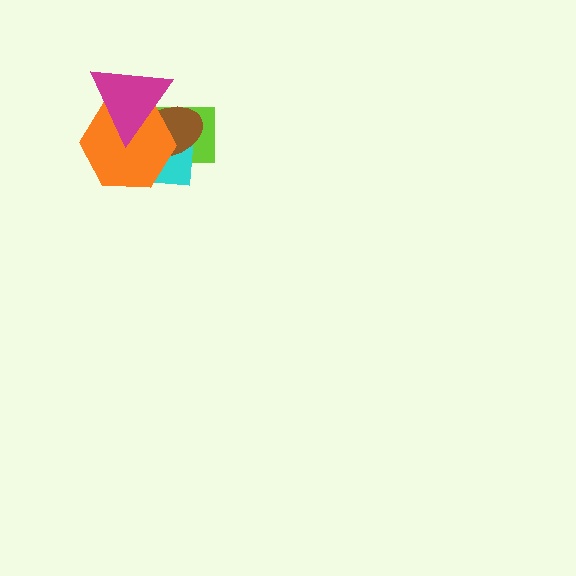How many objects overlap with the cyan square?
4 objects overlap with the cyan square.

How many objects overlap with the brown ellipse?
4 objects overlap with the brown ellipse.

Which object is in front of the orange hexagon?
The magenta triangle is in front of the orange hexagon.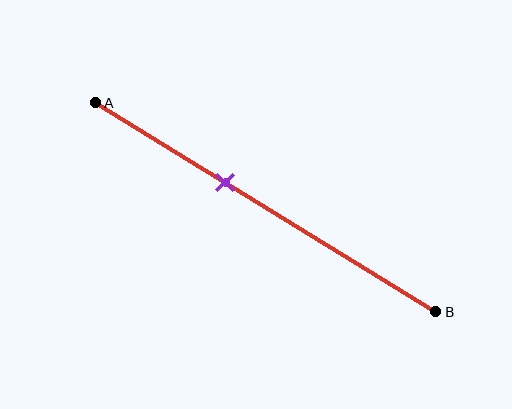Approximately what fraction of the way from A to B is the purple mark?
The purple mark is approximately 40% of the way from A to B.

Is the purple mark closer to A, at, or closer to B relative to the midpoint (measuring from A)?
The purple mark is closer to point A than the midpoint of segment AB.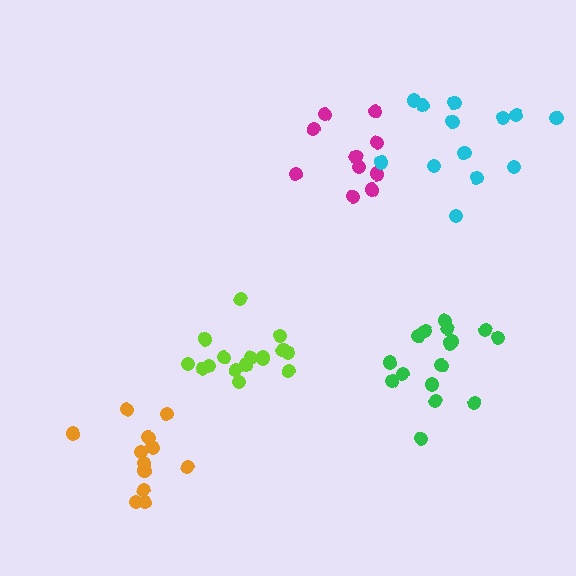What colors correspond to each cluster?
The clusters are colored: magenta, orange, lime, cyan, green.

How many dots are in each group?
Group 1: 10 dots, Group 2: 12 dots, Group 3: 16 dots, Group 4: 13 dots, Group 5: 16 dots (67 total).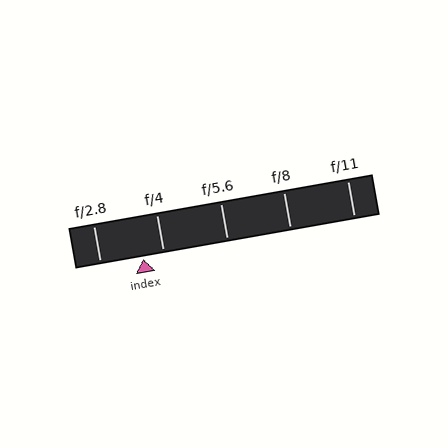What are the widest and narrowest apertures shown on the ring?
The widest aperture shown is f/2.8 and the narrowest is f/11.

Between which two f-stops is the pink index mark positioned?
The index mark is between f/2.8 and f/4.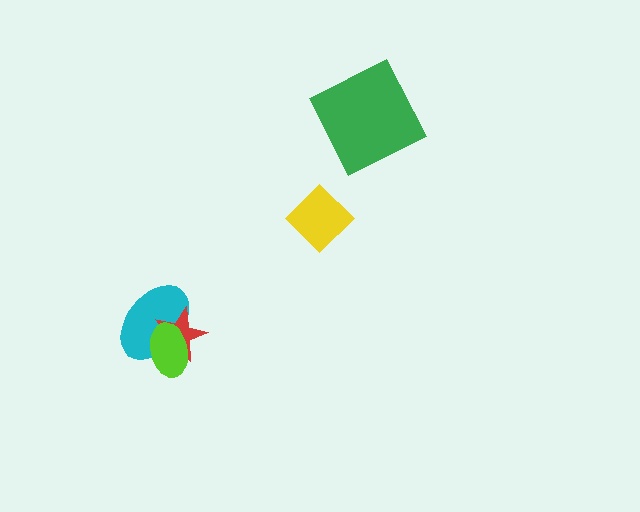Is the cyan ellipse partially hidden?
Yes, it is partially covered by another shape.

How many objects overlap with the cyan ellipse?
2 objects overlap with the cyan ellipse.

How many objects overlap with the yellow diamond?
0 objects overlap with the yellow diamond.